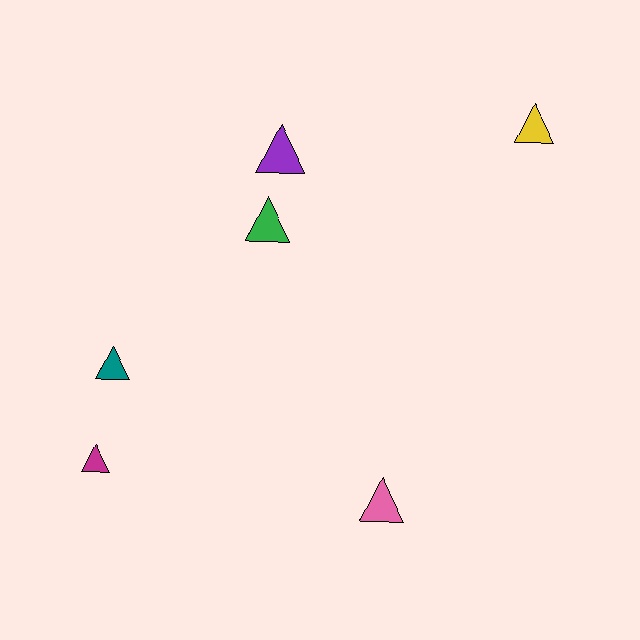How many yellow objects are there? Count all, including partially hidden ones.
There is 1 yellow object.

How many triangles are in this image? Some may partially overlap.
There are 6 triangles.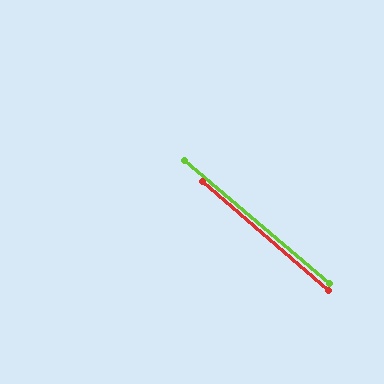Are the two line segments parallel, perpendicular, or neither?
Parallel — their directions differ by only 0.8°.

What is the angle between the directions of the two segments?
Approximately 1 degree.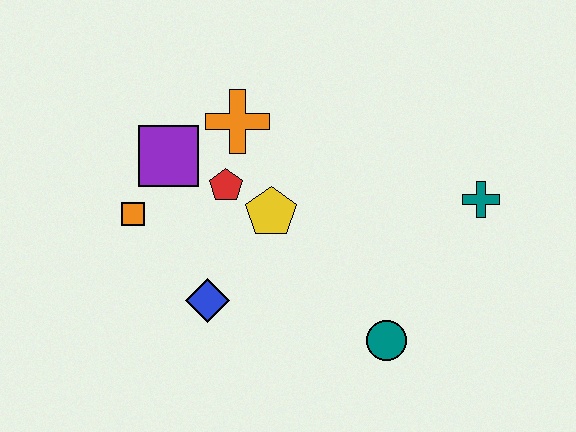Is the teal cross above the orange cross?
No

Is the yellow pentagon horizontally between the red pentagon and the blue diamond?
No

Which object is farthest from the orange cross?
The teal circle is farthest from the orange cross.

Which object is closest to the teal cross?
The teal circle is closest to the teal cross.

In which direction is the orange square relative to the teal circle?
The orange square is to the left of the teal circle.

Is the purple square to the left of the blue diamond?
Yes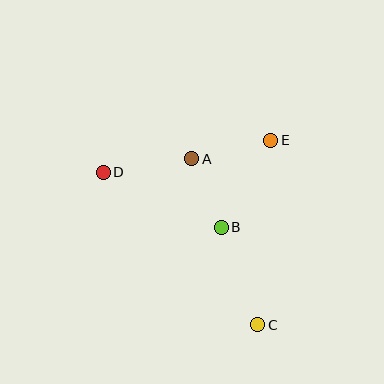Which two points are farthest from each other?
Points C and D are farthest from each other.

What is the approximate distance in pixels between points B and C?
The distance between B and C is approximately 104 pixels.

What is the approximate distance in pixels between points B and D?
The distance between B and D is approximately 130 pixels.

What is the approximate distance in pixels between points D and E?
The distance between D and E is approximately 171 pixels.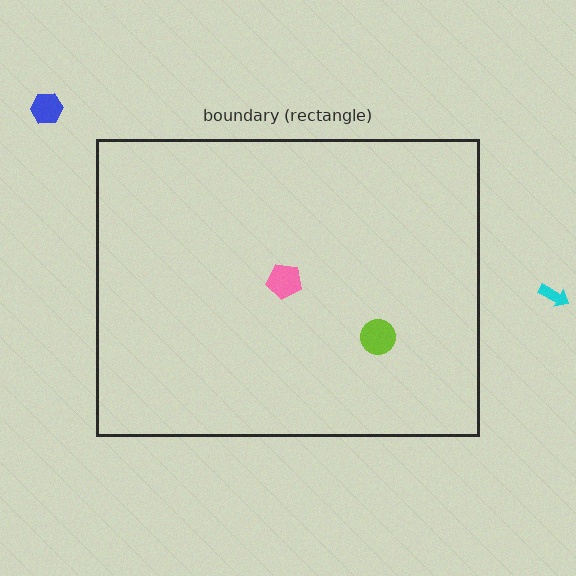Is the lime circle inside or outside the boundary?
Inside.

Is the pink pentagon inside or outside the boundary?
Inside.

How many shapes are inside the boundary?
2 inside, 2 outside.